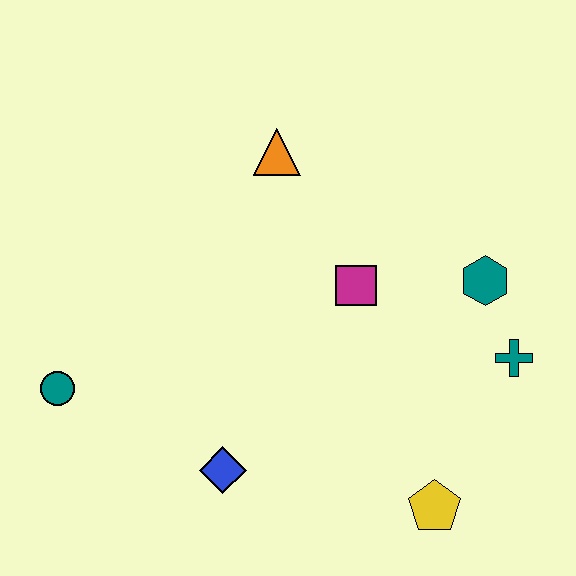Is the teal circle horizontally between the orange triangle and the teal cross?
No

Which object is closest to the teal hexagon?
The teal cross is closest to the teal hexagon.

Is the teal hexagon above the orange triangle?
No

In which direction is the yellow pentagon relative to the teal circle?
The yellow pentagon is to the right of the teal circle.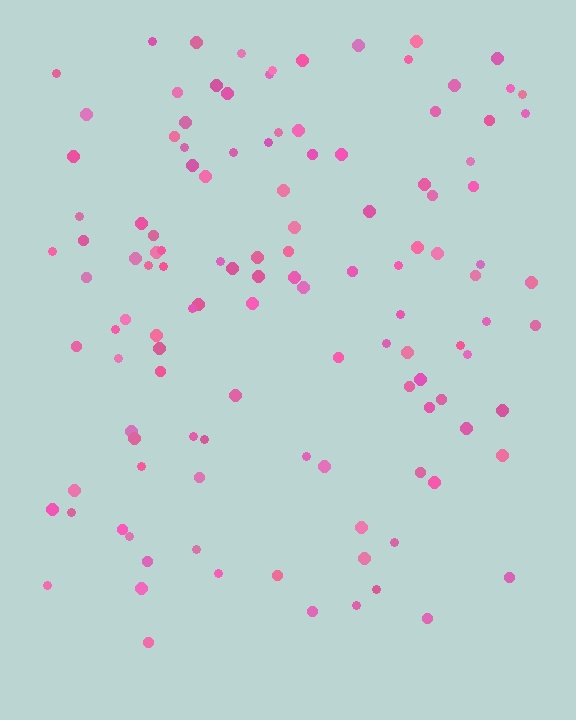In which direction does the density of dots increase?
From bottom to top, with the top side densest.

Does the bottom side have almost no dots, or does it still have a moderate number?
Still a moderate number, just noticeably fewer than the top.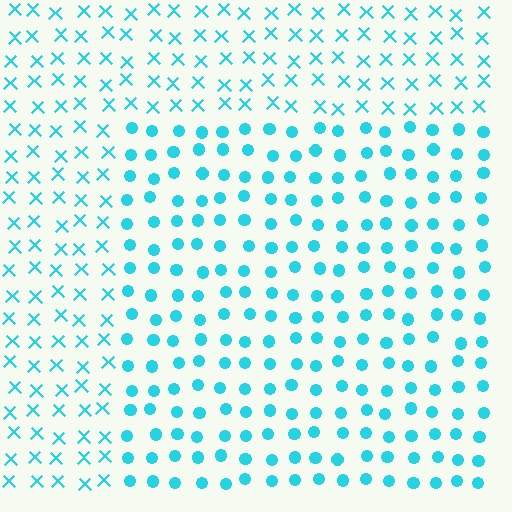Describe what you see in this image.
The image is filled with small cyan elements arranged in a uniform grid. A rectangle-shaped region contains circles, while the surrounding area contains X marks. The boundary is defined purely by the change in element shape.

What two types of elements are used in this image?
The image uses circles inside the rectangle region and X marks outside it.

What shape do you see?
I see a rectangle.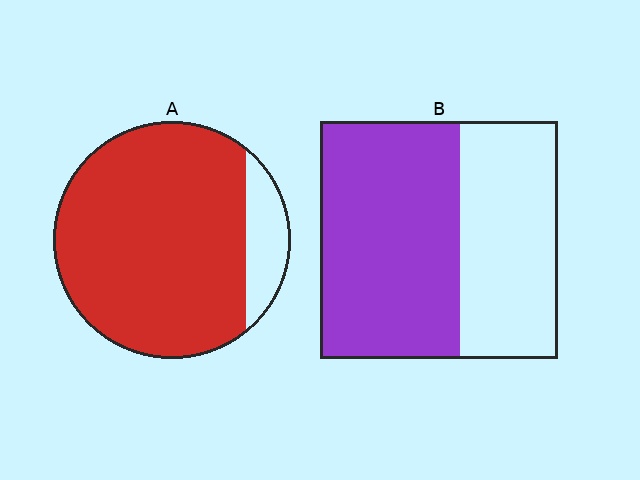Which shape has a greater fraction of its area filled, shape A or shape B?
Shape A.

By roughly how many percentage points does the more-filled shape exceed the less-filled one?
By roughly 30 percentage points (A over B).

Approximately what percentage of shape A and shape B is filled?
A is approximately 85% and B is approximately 60%.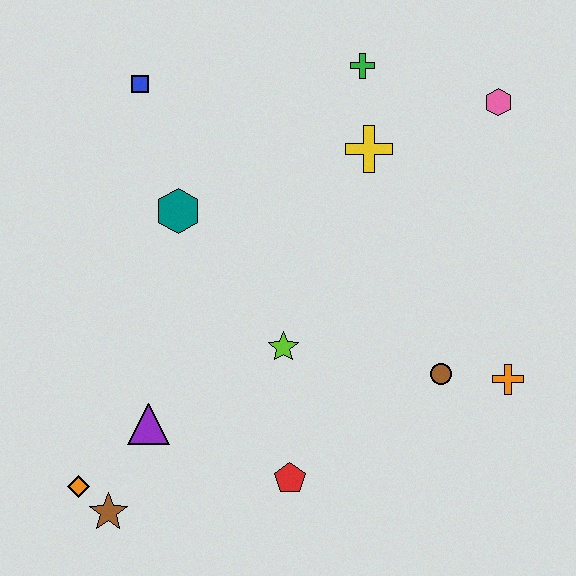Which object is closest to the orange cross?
The brown circle is closest to the orange cross.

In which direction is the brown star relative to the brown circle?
The brown star is to the left of the brown circle.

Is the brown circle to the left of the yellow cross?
No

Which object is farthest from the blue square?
The orange cross is farthest from the blue square.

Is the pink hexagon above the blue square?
No